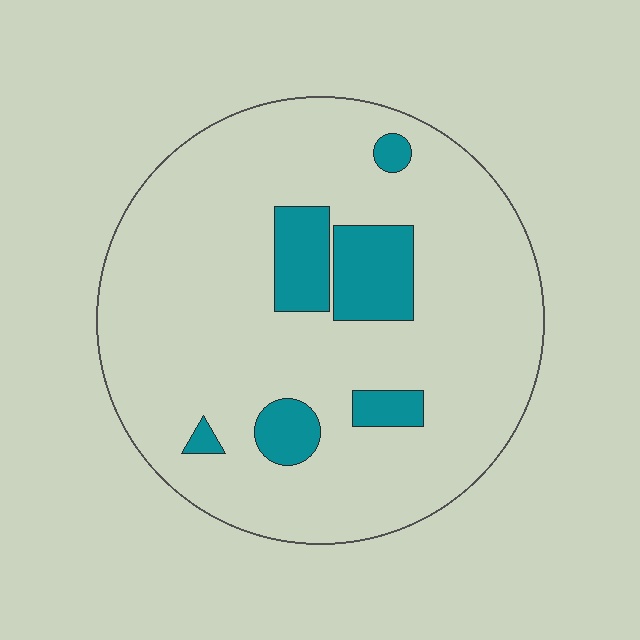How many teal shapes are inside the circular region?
6.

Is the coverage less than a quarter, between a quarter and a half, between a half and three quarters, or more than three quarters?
Less than a quarter.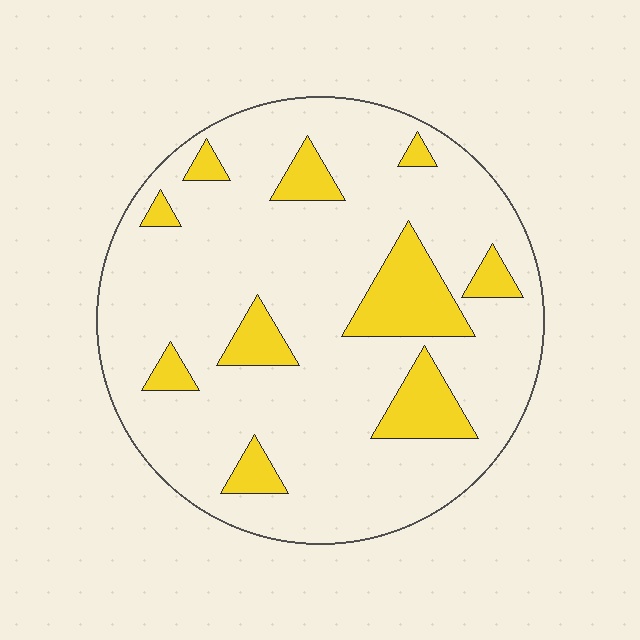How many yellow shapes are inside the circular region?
10.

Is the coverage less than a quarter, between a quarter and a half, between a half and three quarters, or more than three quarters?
Less than a quarter.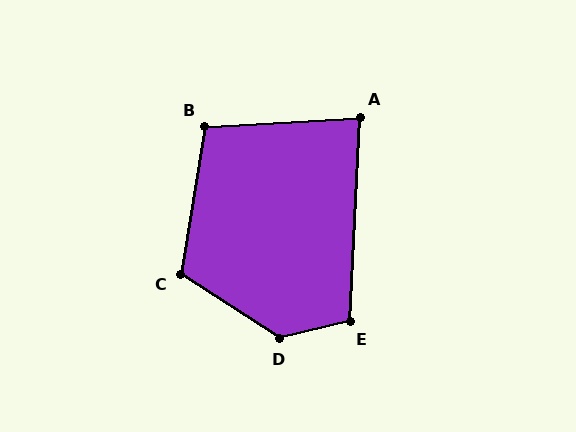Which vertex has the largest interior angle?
D, at approximately 134 degrees.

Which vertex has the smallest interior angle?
A, at approximately 84 degrees.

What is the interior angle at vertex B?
Approximately 103 degrees (obtuse).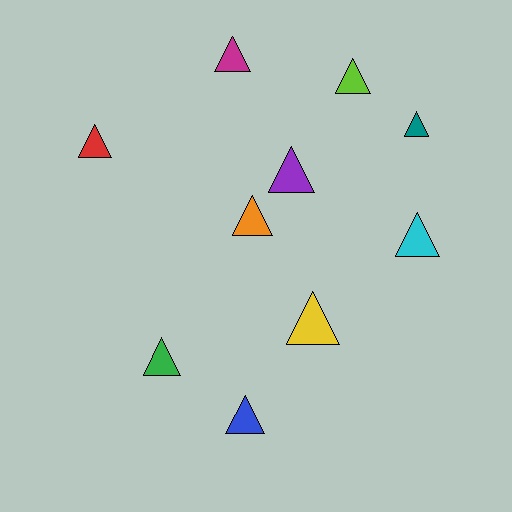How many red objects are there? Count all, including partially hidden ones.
There is 1 red object.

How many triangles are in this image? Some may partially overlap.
There are 10 triangles.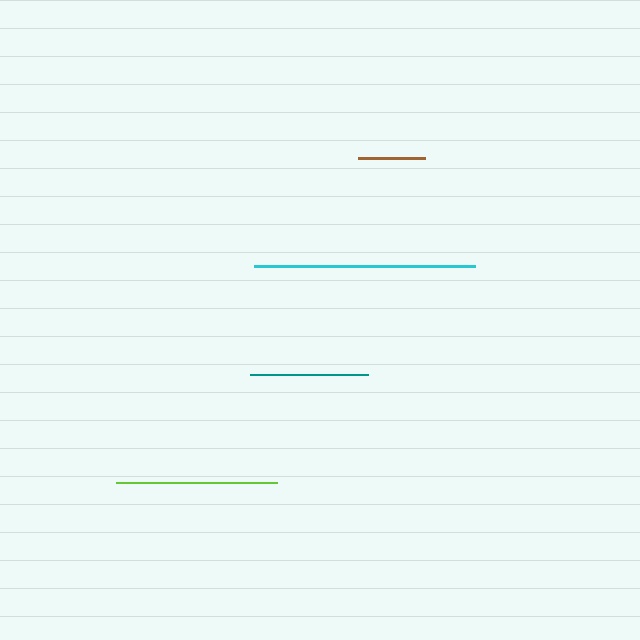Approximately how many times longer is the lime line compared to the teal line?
The lime line is approximately 1.4 times the length of the teal line.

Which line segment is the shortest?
The brown line is the shortest at approximately 68 pixels.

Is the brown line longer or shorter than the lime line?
The lime line is longer than the brown line.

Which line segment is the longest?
The cyan line is the longest at approximately 222 pixels.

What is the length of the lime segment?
The lime segment is approximately 161 pixels long.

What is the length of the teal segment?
The teal segment is approximately 118 pixels long.